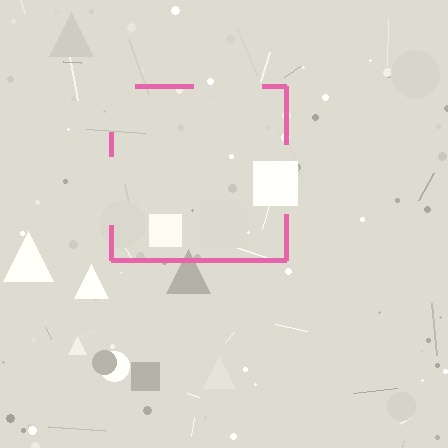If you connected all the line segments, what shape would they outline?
They would outline a square.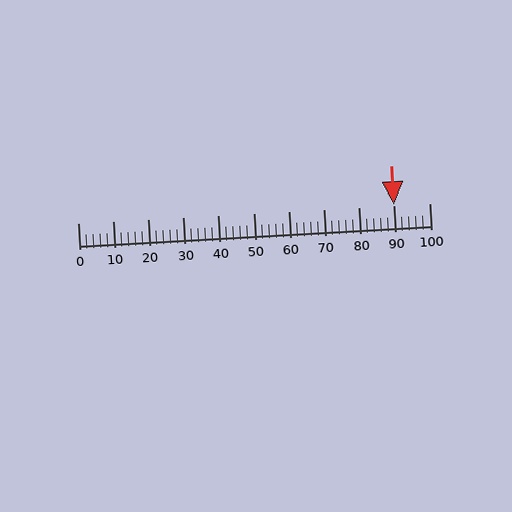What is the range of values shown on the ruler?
The ruler shows values from 0 to 100.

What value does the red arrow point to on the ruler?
The red arrow points to approximately 90.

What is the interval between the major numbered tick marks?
The major tick marks are spaced 10 units apart.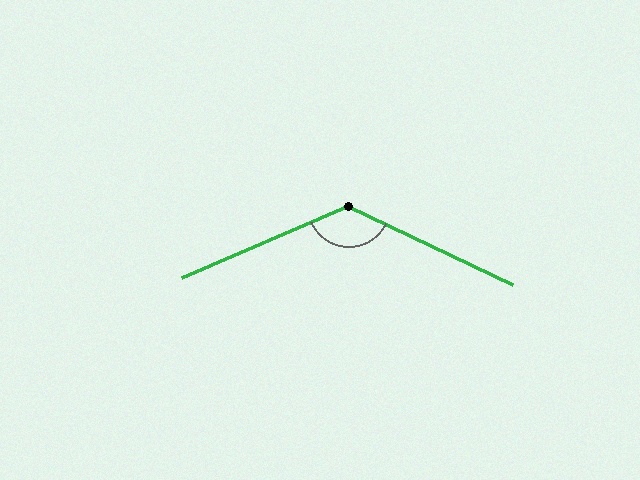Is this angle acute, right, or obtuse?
It is obtuse.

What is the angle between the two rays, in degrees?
Approximately 131 degrees.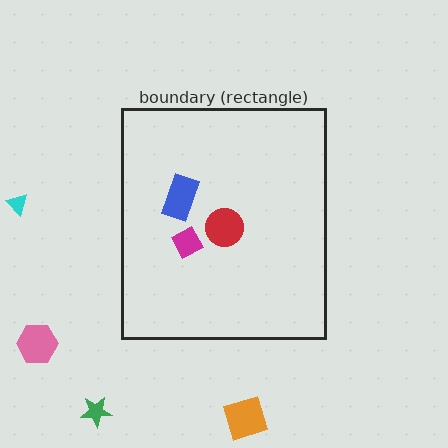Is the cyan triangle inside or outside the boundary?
Outside.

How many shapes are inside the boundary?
3 inside, 4 outside.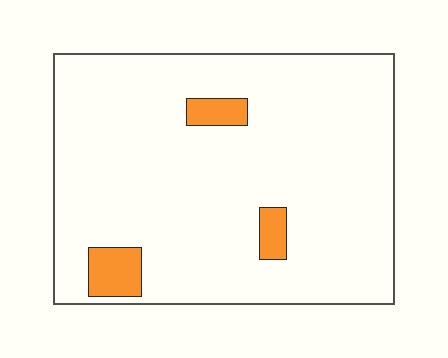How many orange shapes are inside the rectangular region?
3.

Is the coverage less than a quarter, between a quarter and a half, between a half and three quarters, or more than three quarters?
Less than a quarter.